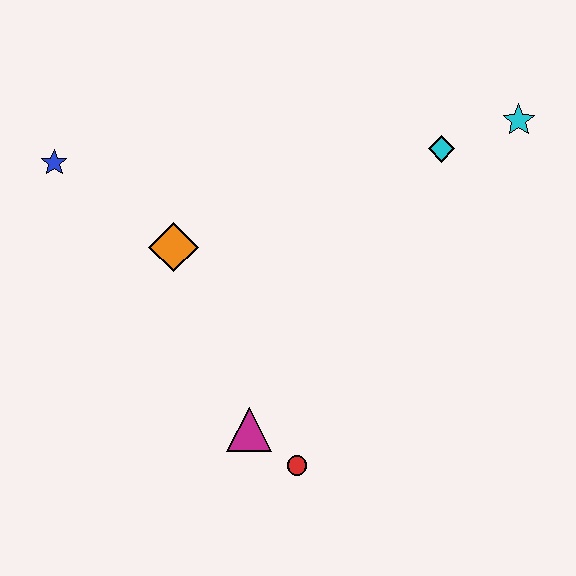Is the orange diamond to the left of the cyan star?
Yes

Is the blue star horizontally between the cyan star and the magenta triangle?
No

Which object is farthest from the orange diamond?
The cyan star is farthest from the orange diamond.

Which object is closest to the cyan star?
The cyan diamond is closest to the cyan star.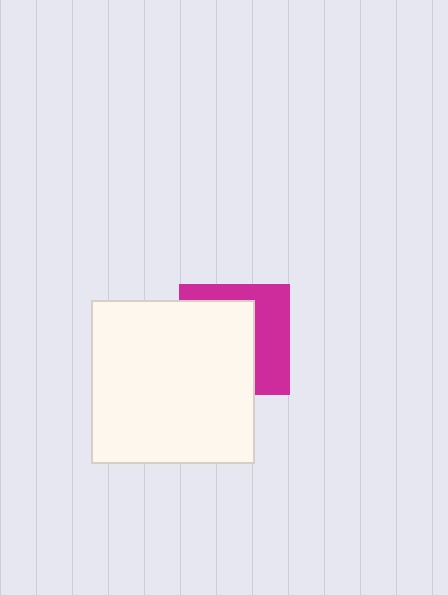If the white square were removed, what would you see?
You would see the complete magenta square.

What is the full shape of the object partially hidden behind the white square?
The partially hidden object is a magenta square.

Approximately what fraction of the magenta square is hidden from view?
Roughly 59% of the magenta square is hidden behind the white square.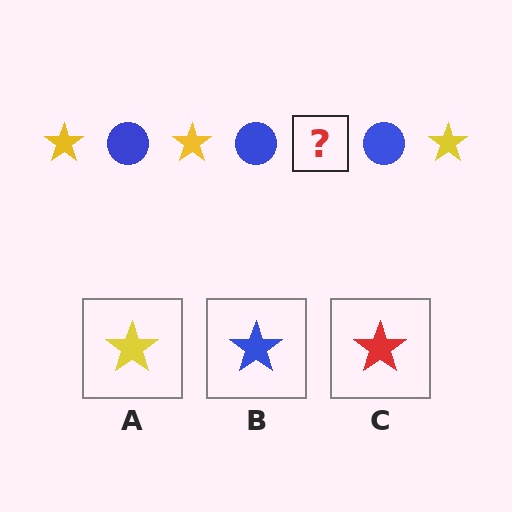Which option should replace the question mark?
Option A.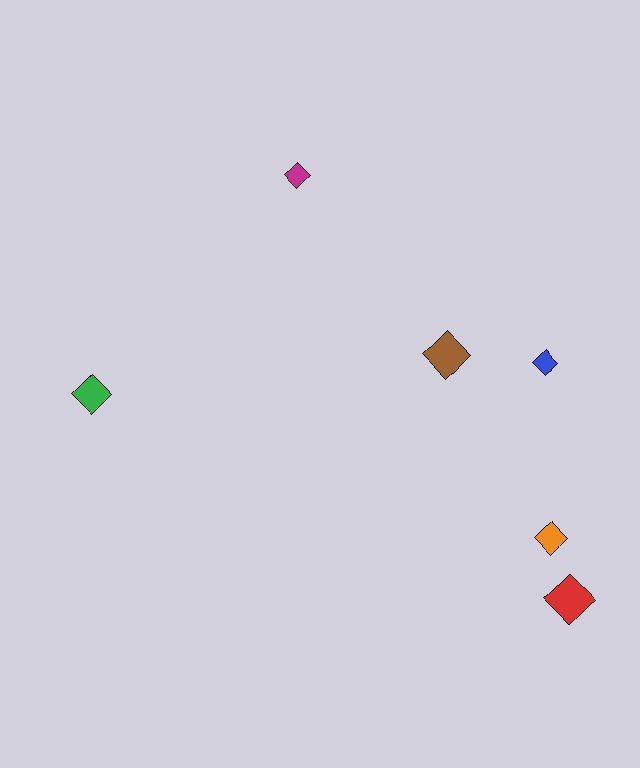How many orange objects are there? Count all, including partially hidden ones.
There is 1 orange object.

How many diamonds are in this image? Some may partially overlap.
There are 6 diamonds.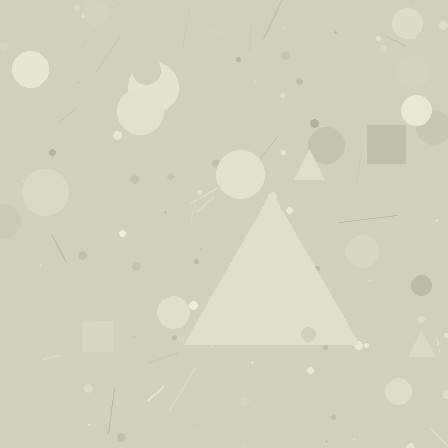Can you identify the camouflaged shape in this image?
The camouflaged shape is a triangle.